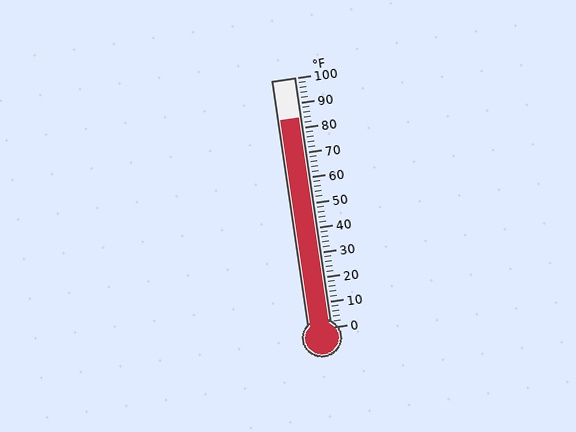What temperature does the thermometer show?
The thermometer shows approximately 84°F.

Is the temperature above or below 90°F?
The temperature is below 90°F.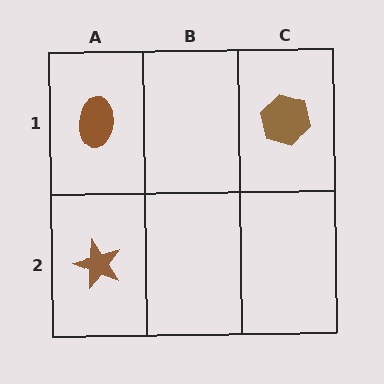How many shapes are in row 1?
2 shapes.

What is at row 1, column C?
A brown hexagon.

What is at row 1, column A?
A brown ellipse.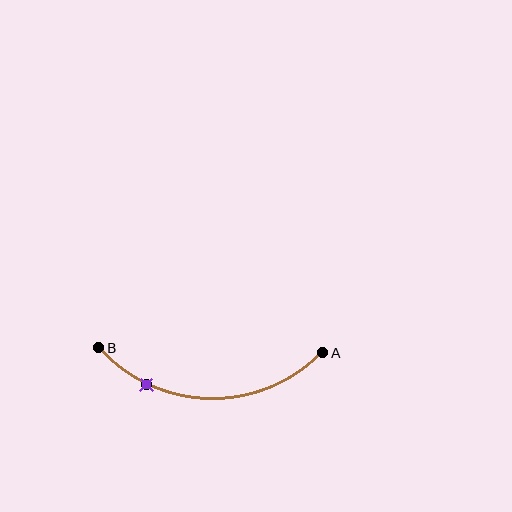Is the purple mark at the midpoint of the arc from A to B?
No. The purple mark lies on the arc but is closer to endpoint B. The arc midpoint would be at the point on the curve equidistant along the arc from both A and B.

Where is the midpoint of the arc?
The arc midpoint is the point on the curve farthest from the straight line joining A and B. It sits below that line.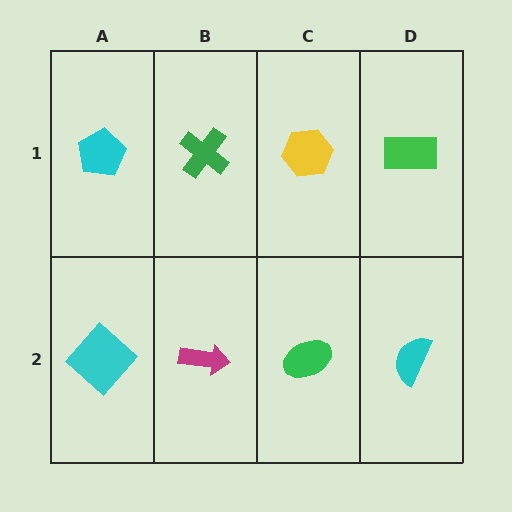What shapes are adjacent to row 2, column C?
A yellow hexagon (row 1, column C), a magenta arrow (row 2, column B), a cyan semicircle (row 2, column D).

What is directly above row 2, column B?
A green cross.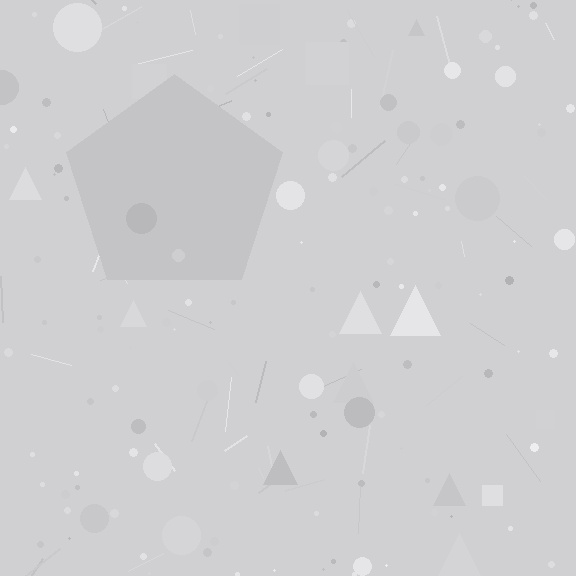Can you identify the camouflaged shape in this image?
The camouflaged shape is a pentagon.